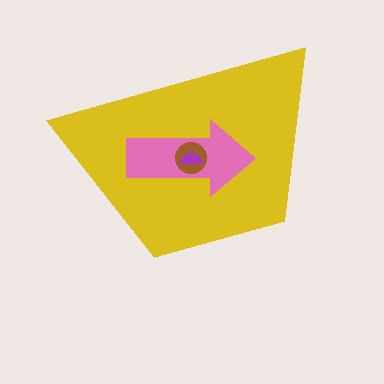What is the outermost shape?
The yellow trapezoid.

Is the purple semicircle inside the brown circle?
Yes.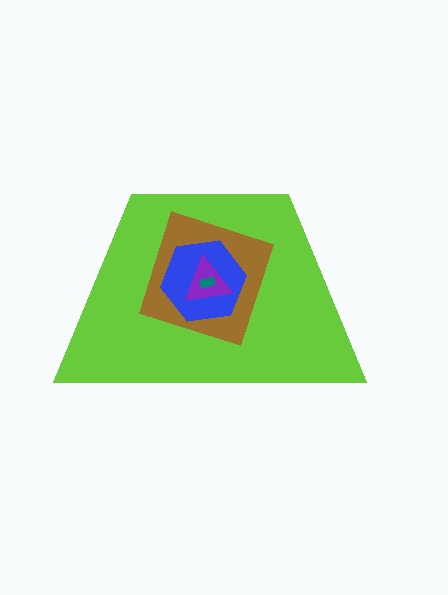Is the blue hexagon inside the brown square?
Yes.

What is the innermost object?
The teal rectangle.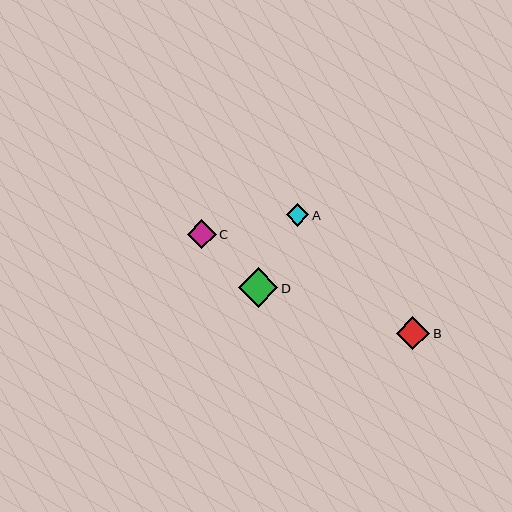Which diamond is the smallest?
Diamond A is the smallest with a size of approximately 23 pixels.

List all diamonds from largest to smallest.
From largest to smallest: D, B, C, A.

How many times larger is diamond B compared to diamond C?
Diamond B is approximately 1.2 times the size of diamond C.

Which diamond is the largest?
Diamond D is the largest with a size of approximately 39 pixels.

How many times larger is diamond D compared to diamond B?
Diamond D is approximately 1.2 times the size of diamond B.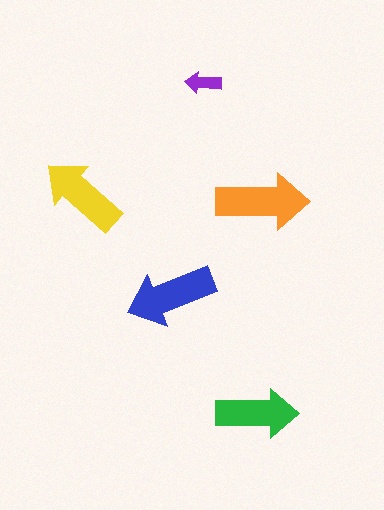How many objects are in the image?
There are 5 objects in the image.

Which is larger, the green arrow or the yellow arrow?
The yellow one.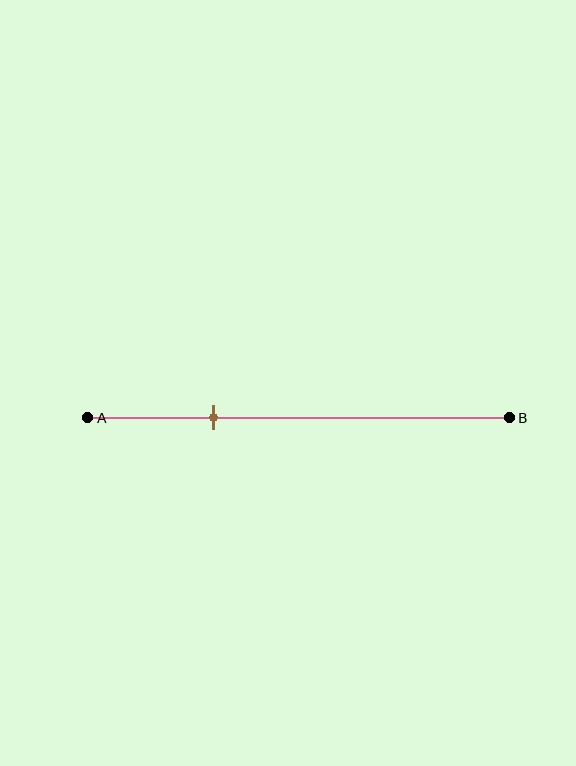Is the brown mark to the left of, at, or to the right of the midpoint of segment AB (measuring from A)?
The brown mark is to the left of the midpoint of segment AB.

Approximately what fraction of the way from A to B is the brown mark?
The brown mark is approximately 30% of the way from A to B.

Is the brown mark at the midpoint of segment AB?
No, the mark is at about 30% from A, not at the 50% midpoint.